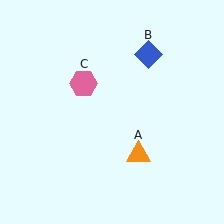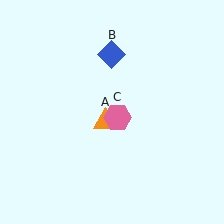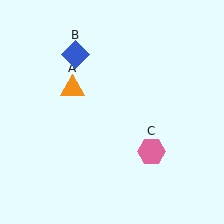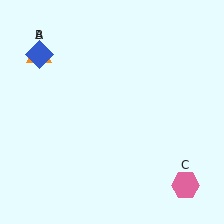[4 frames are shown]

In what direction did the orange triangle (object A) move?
The orange triangle (object A) moved up and to the left.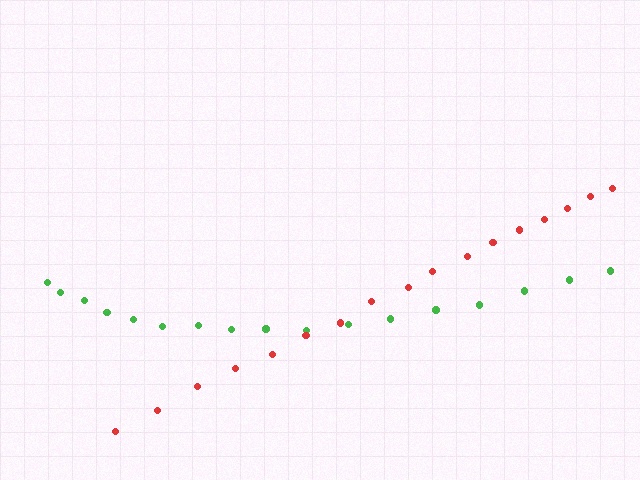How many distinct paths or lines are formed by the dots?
There are 2 distinct paths.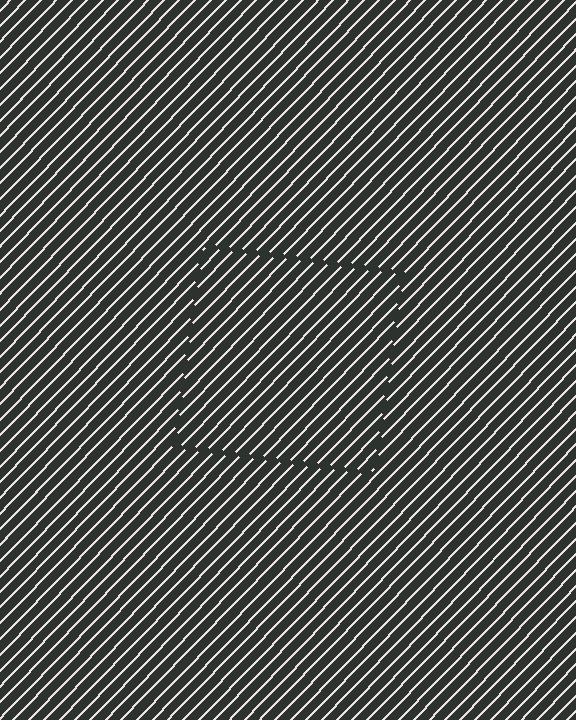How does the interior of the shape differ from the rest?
The interior of the shape contains the same grating, shifted by half a period — the contour is defined by the phase discontinuity where line-ends from the inner and outer gratings abut.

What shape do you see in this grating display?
An illusory square. The interior of the shape contains the same grating, shifted by half a period — the contour is defined by the phase discontinuity where line-ends from the inner and outer gratings abut.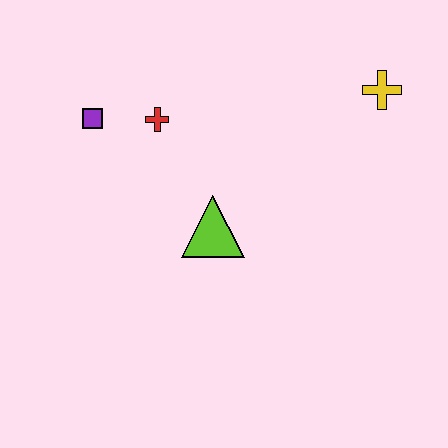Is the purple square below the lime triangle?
No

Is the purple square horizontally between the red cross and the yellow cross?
No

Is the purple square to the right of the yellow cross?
No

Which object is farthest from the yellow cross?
The purple square is farthest from the yellow cross.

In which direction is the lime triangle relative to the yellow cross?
The lime triangle is to the left of the yellow cross.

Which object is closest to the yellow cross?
The lime triangle is closest to the yellow cross.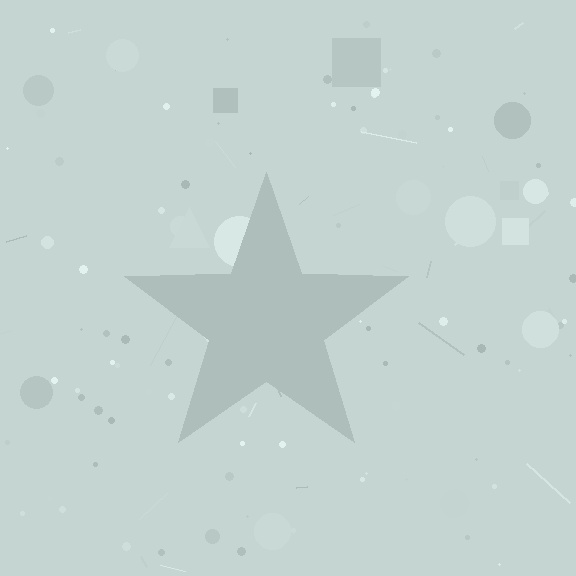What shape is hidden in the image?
A star is hidden in the image.